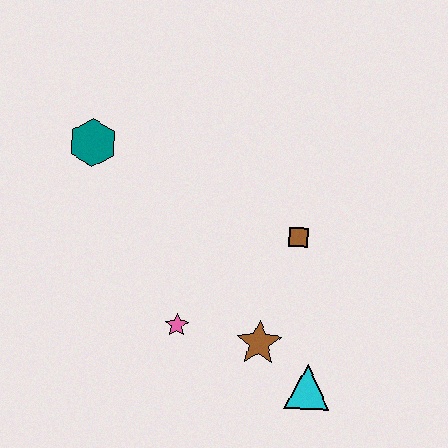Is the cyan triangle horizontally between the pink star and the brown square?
No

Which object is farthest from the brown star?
The teal hexagon is farthest from the brown star.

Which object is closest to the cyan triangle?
The brown star is closest to the cyan triangle.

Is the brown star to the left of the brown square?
Yes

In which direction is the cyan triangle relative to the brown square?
The cyan triangle is below the brown square.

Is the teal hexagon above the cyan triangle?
Yes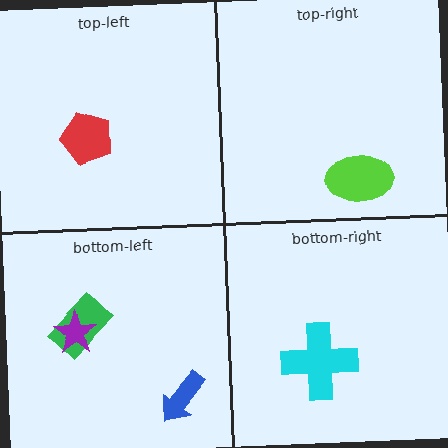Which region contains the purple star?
The bottom-left region.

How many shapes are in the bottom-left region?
3.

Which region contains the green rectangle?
The bottom-left region.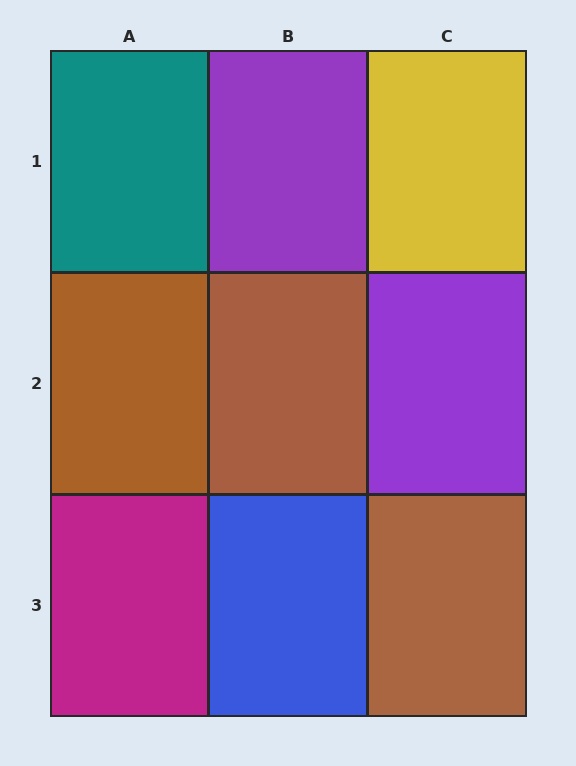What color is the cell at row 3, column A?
Magenta.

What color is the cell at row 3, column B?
Blue.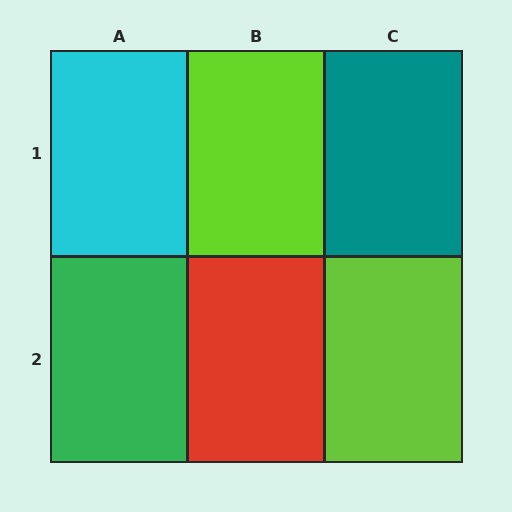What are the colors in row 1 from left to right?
Cyan, lime, teal.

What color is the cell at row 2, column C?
Lime.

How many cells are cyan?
1 cell is cyan.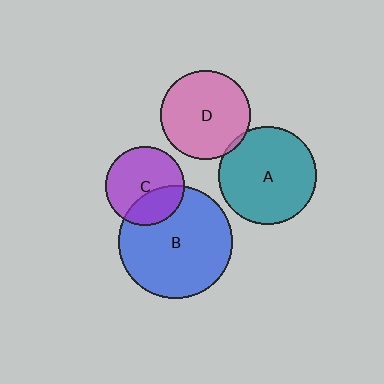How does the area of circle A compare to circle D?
Approximately 1.2 times.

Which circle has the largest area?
Circle B (blue).